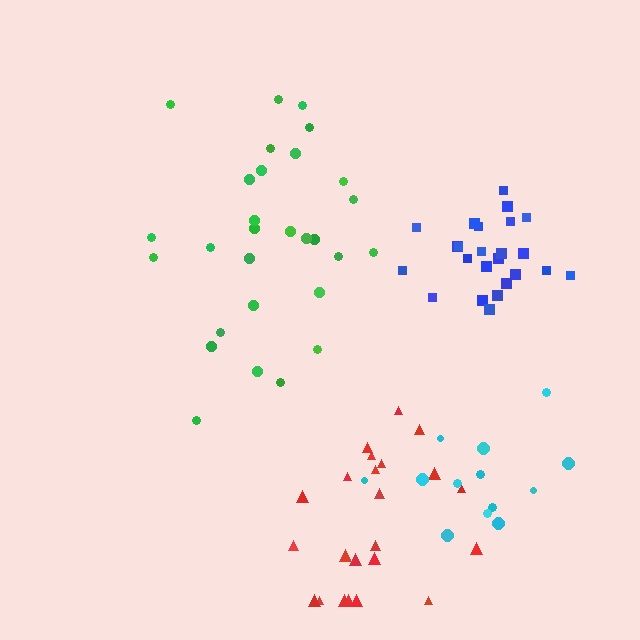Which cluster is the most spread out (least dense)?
Cyan.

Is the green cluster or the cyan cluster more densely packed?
Green.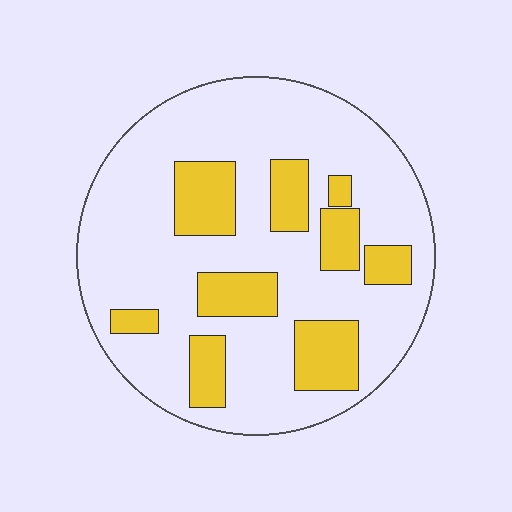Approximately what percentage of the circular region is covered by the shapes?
Approximately 25%.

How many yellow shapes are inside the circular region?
9.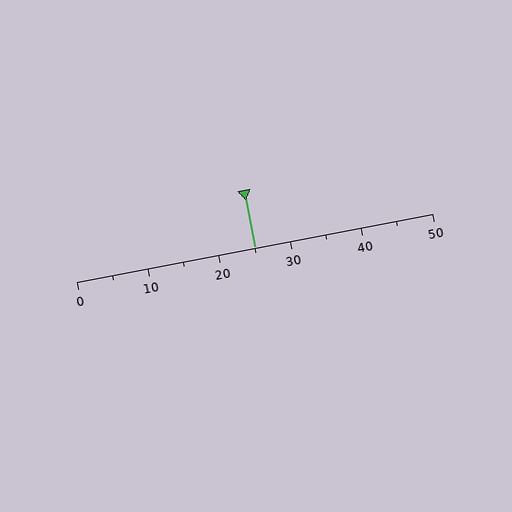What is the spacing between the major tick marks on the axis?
The major ticks are spaced 10 apart.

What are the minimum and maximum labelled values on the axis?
The axis runs from 0 to 50.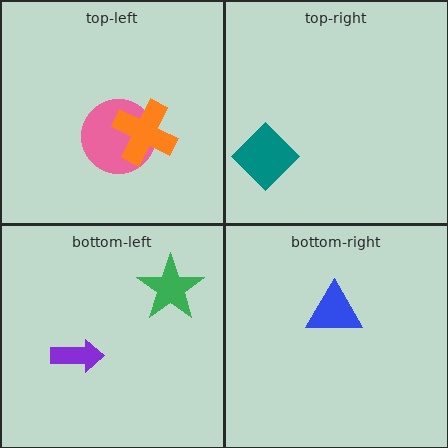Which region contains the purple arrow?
The bottom-left region.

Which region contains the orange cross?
The top-left region.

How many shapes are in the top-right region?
1.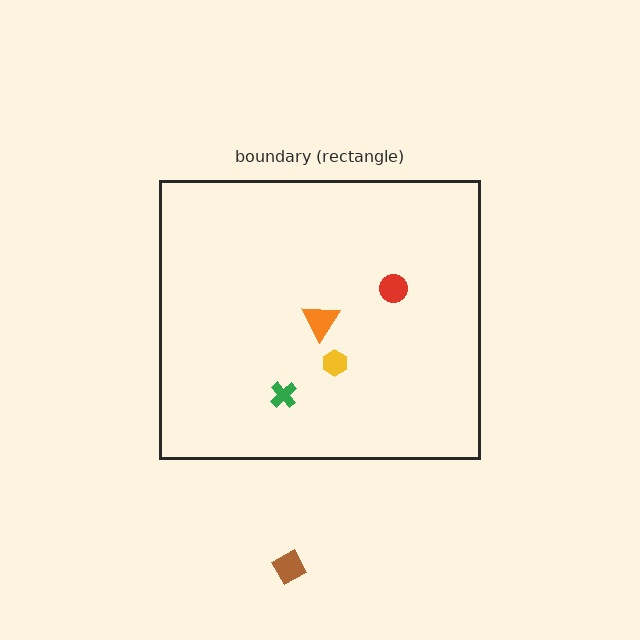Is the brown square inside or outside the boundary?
Outside.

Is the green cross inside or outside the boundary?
Inside.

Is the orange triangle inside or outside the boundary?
Inside.